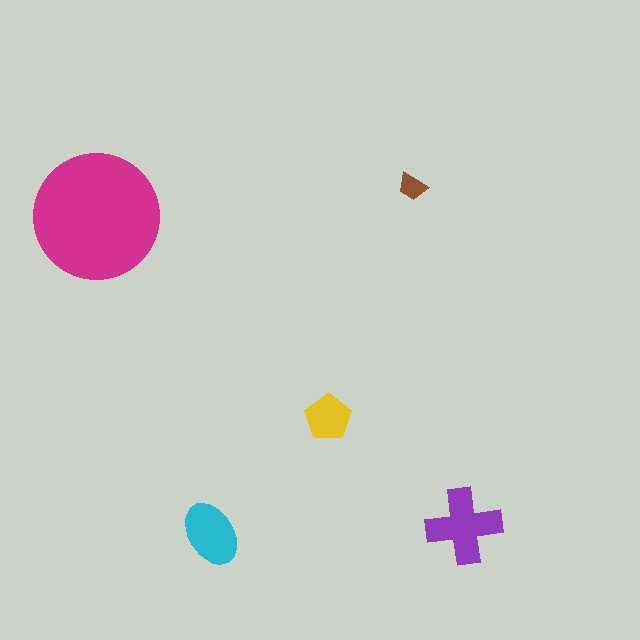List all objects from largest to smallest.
The magenta circle, the purple cross, the cyan ellipse, the yellow pentagon, the brown trapezoid.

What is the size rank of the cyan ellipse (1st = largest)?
3rd.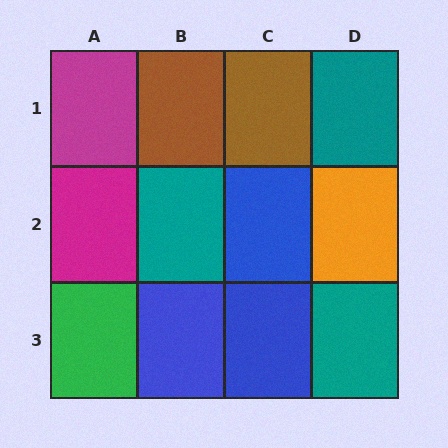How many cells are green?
1 cell is green.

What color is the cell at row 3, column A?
Green.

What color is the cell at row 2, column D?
Orange.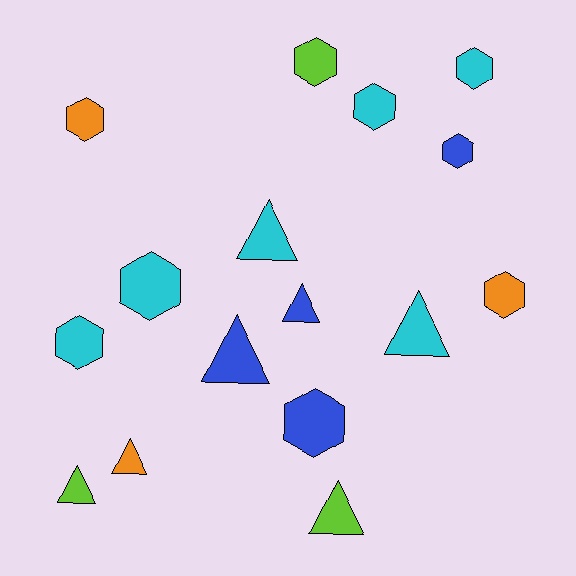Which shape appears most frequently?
Hexagon, with 9 objects.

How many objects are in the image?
There are 16 objects.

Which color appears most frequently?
Cyan, with 6 objects.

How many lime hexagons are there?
There is 1 lime hexagon.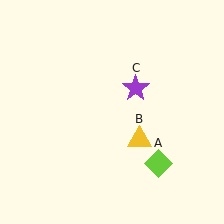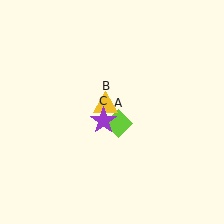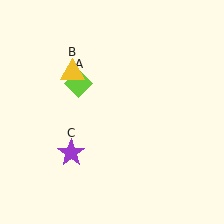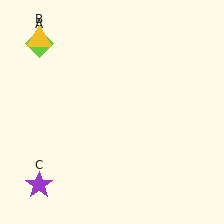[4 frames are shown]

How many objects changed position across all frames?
3 objects changed position: lime diamond (object A), yellow triangle (object B), purple star (object C).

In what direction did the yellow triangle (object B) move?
The yellow triangle (object B) moved up and to the left.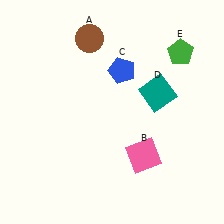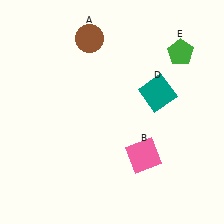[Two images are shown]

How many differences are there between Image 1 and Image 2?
There is 1 difference between the two images.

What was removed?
The blue pentagon (C) was removed in Image 2.